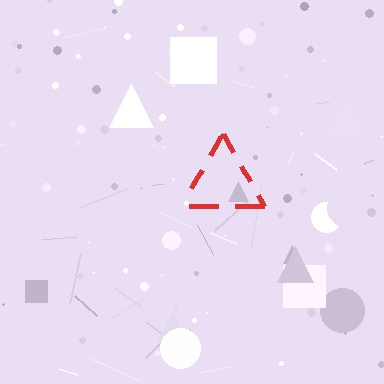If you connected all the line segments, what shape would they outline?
They would outline a triangle.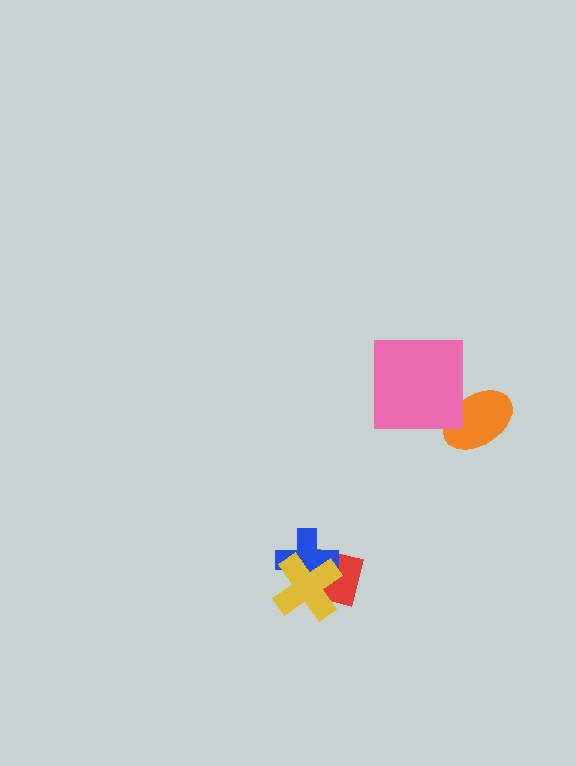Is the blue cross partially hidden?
Yes, it is partially covered by another shape.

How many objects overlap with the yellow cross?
2 objects overlap with the yellow cross.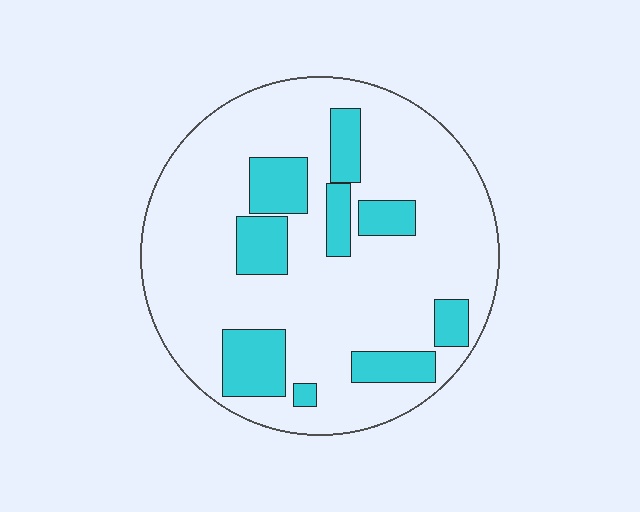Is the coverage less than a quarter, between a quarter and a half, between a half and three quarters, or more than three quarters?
Less than a quarter.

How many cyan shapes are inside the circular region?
9.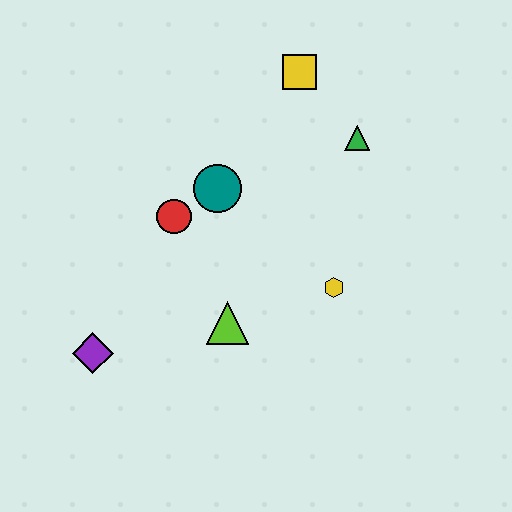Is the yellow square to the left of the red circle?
No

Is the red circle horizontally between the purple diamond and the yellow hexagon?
Yes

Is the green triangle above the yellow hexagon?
Yes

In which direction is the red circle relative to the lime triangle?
The red circle is above the lime triangle.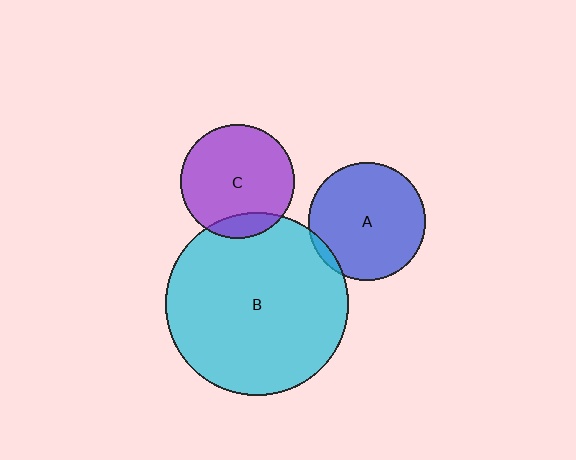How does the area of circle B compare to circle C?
Approximately 2.6 times.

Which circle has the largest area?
Circle B (cyan).